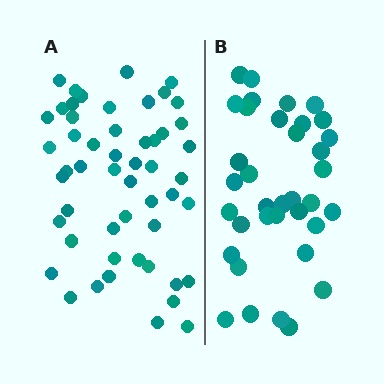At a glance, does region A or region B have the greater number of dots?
Region A (the left region) has more dots.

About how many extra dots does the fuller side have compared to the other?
Region A has approximately 15 more dots than region B.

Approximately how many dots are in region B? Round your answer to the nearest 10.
About 40 dots. (The exact count is 36, which rounds to 40.)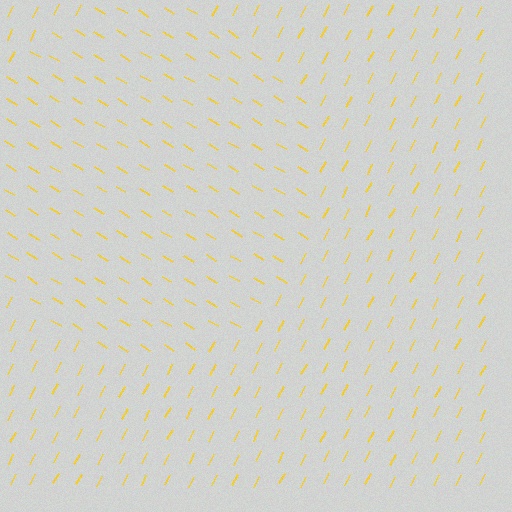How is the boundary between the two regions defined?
The boundary is defined purely by a change in line orientation (approximately 86 degrees difference). All lines are the same color and thickness.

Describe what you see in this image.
The image is filled with small yellow line segments. A circle region in the image has lines oriented differently from the surrounding lines, creating a visible texture boundary.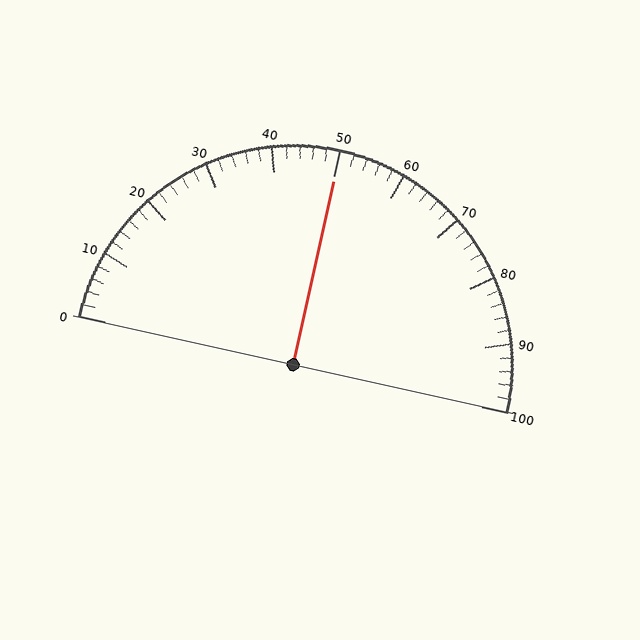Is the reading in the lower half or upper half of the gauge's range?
The reading is in the upper half of the range (0 to 100).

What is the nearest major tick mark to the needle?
The nearest major tick mark is 50.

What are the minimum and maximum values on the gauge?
The gauge ranges from 0 to 100.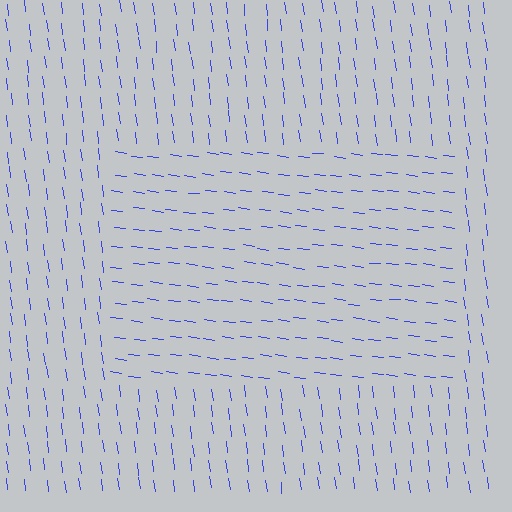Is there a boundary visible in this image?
Yes, there is a texture boundary formed by a change in line orientation.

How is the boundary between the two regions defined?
The boundary is defined purely by a change in line orientation (approximately 76 degrees difference). All lines are the same color and thickness.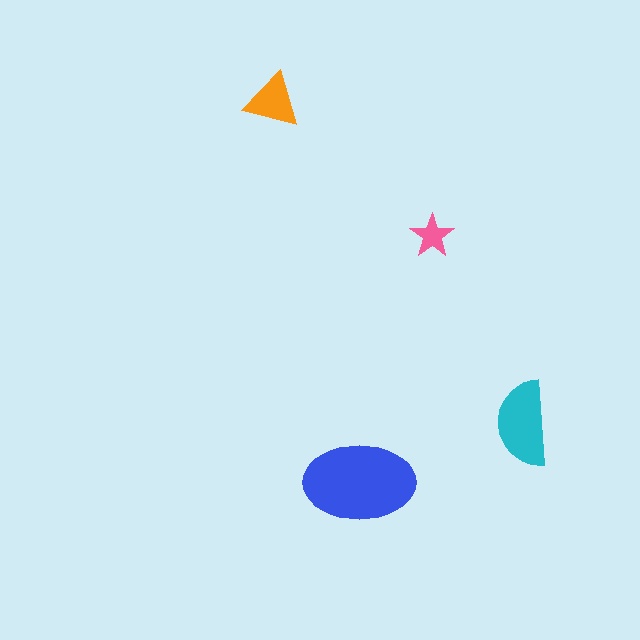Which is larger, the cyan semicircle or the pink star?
The cyan semicircle.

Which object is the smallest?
The pink star.